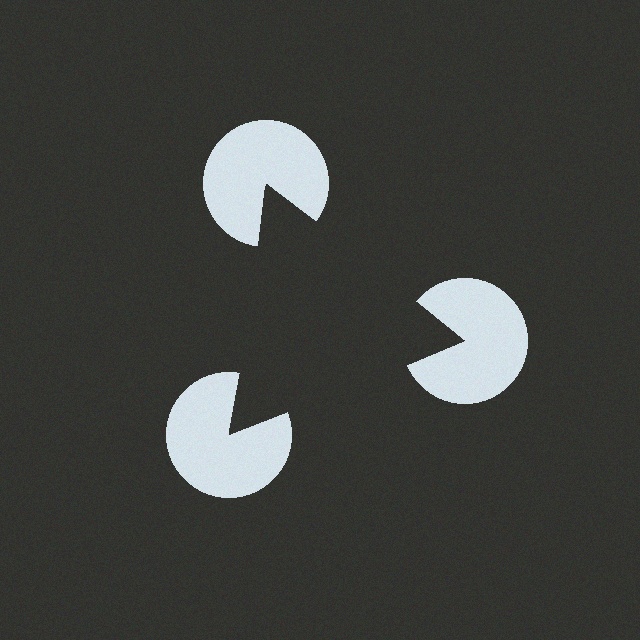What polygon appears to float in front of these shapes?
An illusory triangle — its edges are inferred from the aligned wedge cuts in the pac-man discs, not physically drawn.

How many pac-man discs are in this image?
There are 3 — one at each vertex of the illusory triangle.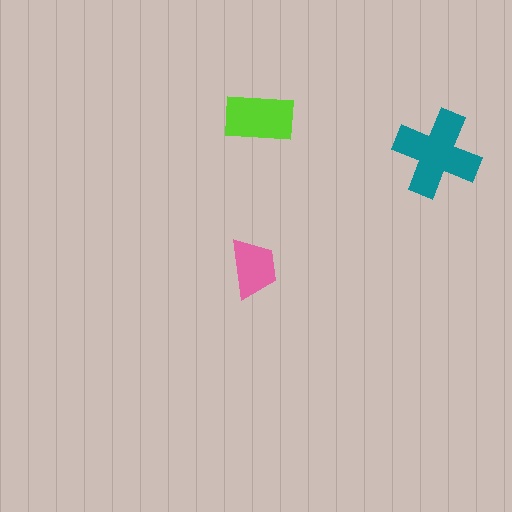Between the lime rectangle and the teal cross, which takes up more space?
The teal cross.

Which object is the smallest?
The pink trapezoid.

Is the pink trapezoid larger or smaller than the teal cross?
Smaller.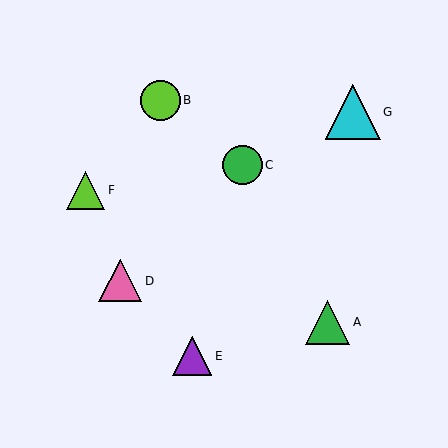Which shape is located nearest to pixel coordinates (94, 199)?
The lime triangle (labeled F) at (86, 190) is nearest to that location.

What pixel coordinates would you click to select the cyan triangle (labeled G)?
Click at (353, 112) to select the cyan triangle G.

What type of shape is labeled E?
Shape E is a purple triangle.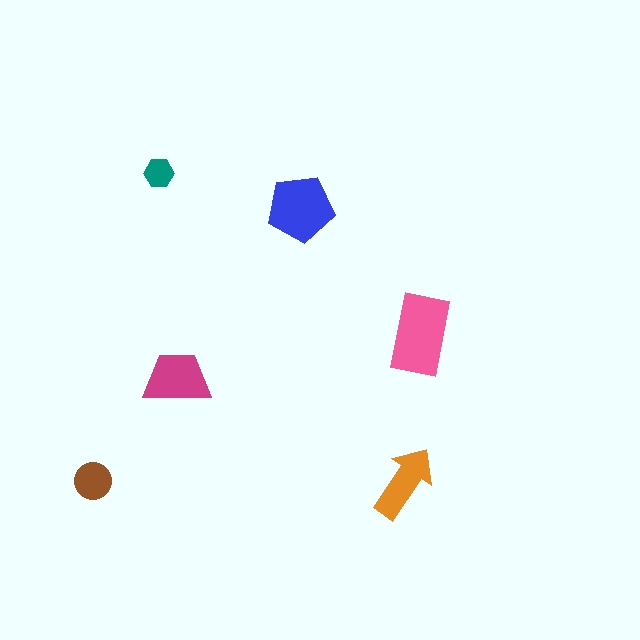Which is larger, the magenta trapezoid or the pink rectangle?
The pink rectangle.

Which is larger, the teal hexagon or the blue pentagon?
The blue pentagon.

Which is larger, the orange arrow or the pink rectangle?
The pink rectangle.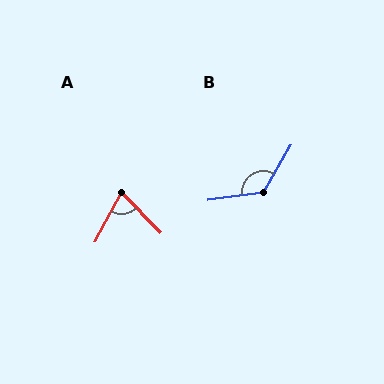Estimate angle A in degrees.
Approximately 72 degrees.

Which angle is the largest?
B, at approximately 128 degrees.